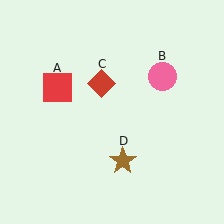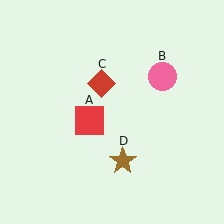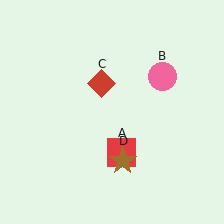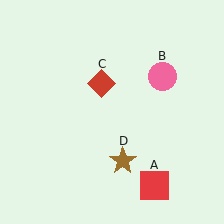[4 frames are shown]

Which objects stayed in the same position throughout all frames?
Pink circle (object B) and red diamond (object C) and brown star (object D) remained stationary.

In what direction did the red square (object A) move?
The red square (object A) moved down and to the right.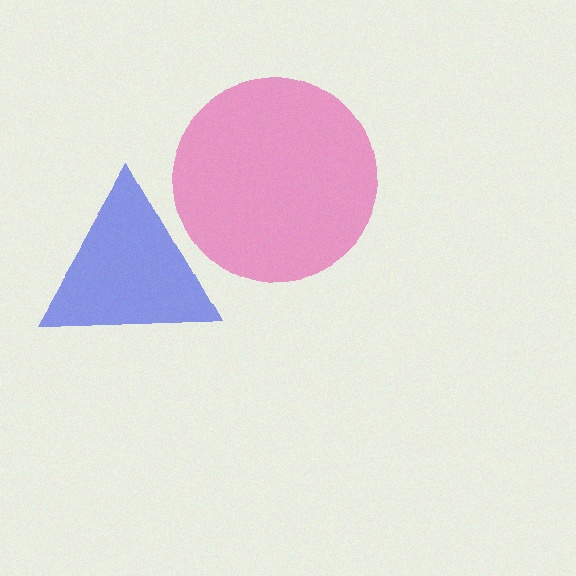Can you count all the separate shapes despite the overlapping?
Yes, there are 2 separate shapes.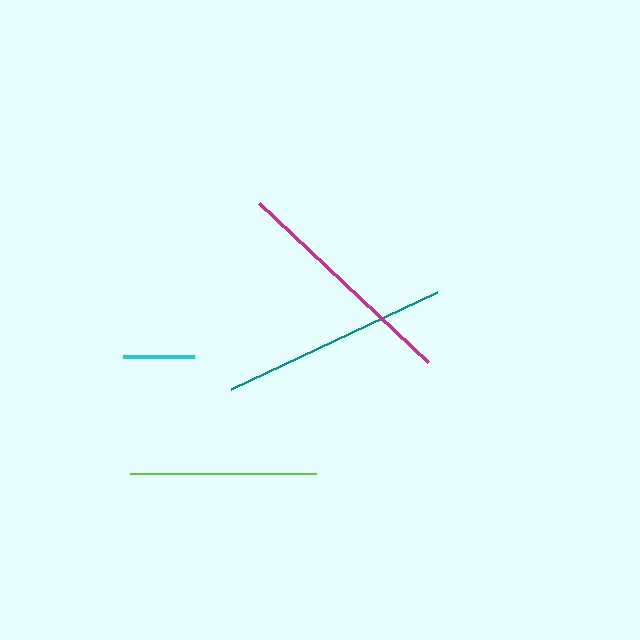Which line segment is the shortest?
The cyan line is the shortest at approximately 71 pixels.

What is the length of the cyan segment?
The cyan segment is approximately 71 pixels long.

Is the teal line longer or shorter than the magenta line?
The magenta line is longer than the teal line.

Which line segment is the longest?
The magenta line is the longest at approximately 232 pixels.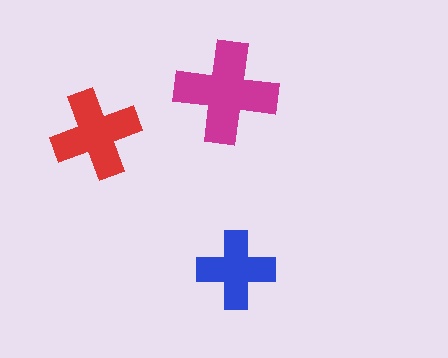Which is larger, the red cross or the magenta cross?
The magenta one.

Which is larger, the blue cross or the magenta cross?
The magenta one.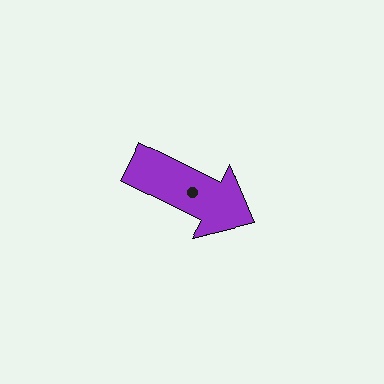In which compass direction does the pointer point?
Southeast.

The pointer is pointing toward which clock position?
Roughly 4 o'clock.